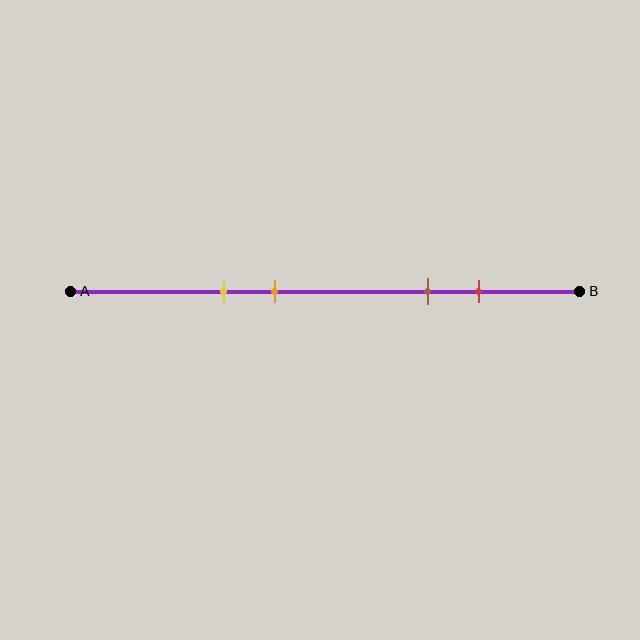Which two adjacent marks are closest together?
The yellow and orange marks are the closest adjacent pair.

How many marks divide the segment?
There are 4 marks dividing the segment.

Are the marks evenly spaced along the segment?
No, the marks are not evenly spaced.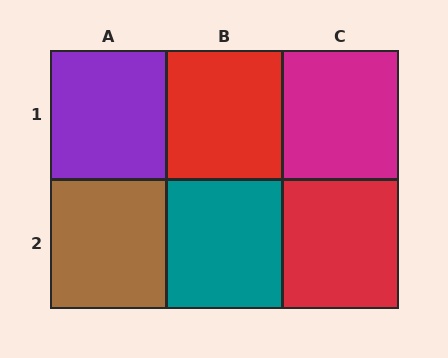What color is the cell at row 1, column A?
Purple.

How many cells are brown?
1 cell is brown.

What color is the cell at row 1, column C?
Magenta.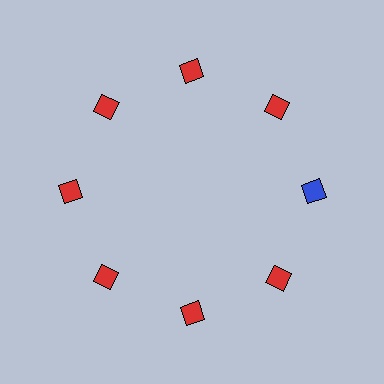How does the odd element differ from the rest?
It has a different color: blue instead of red.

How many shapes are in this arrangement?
There are 8 shapes arranged in a ring pattern.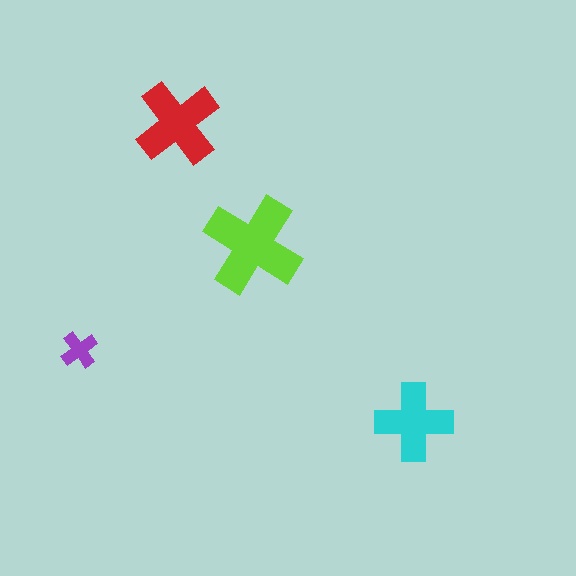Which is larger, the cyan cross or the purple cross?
The cyan one.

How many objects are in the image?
There are 4 objects in the image.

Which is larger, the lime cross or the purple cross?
The lime one.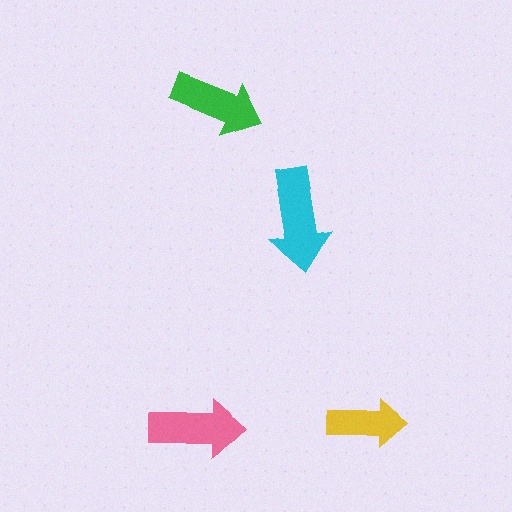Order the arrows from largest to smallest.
the cyan one, the pink one, the green one, the yellow one.